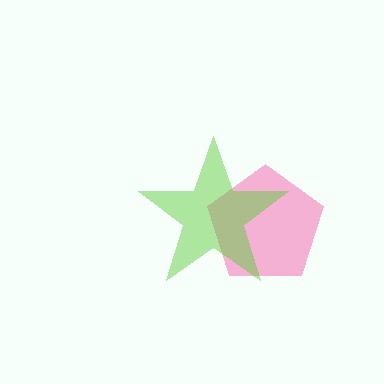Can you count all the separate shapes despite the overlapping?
Yes, there are 2 separate shapes.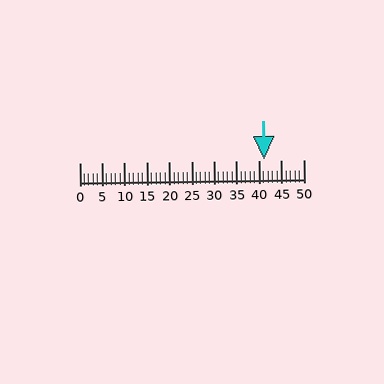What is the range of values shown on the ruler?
The ruler shows values from 0 to 50.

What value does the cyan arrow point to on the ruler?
The cyan arrow points to approximately 41.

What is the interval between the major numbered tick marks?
The major tick marks are spaced 5 units apart.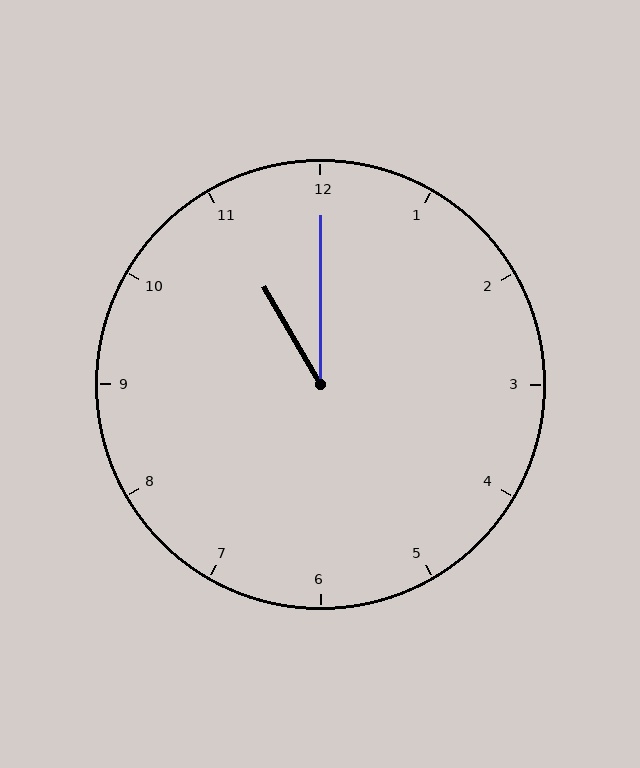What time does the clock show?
11:00.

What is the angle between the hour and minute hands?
Approximately 30 degrees.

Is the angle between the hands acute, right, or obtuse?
It is acute.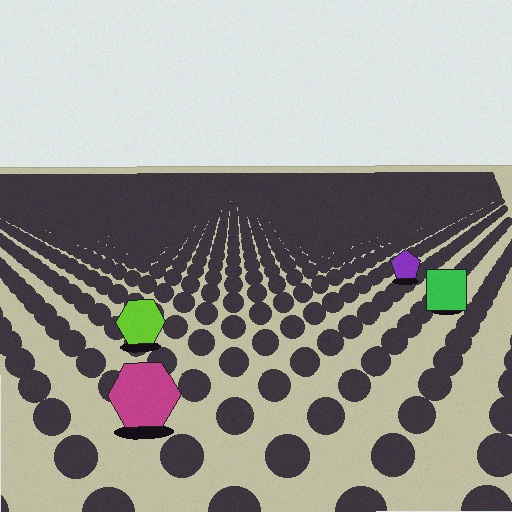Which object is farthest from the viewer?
The purple pentagon is farthest from the viewer. It appears smaller and the ground texture around it is denser.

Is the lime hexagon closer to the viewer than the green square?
Yes. The lime hexagon is closer — you can tell from the texture gradient: the ground texture is coarser near it.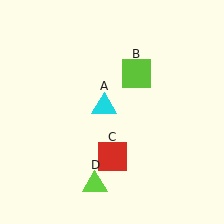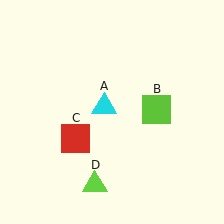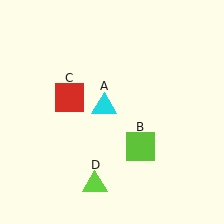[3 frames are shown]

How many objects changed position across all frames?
2 objects changed position: lime square (object B), red square (object C).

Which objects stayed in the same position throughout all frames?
Cyan triangle (object A) and lime triangle (object D) remained stationary.